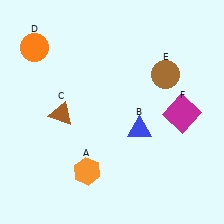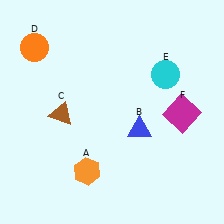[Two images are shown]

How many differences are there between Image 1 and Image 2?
There is 1 difference between the two images.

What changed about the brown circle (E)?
In Image 1, E is brown. In Image 2, it changed to cyan.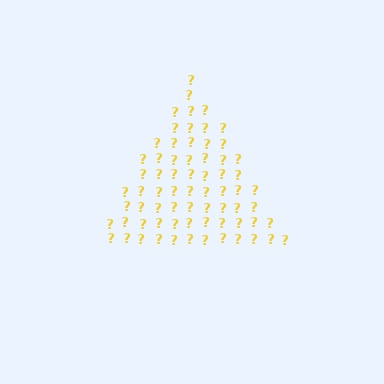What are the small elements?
The small elements are question marks.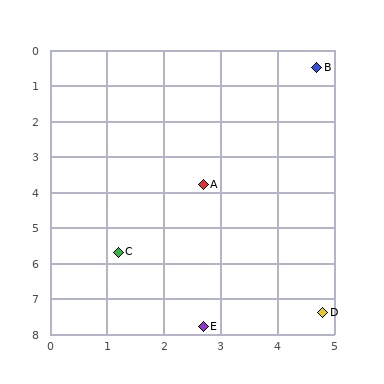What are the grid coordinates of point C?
Point C is at approximately (1.2, 5.7).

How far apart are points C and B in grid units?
Points C and B are about 6.3 grid units apart.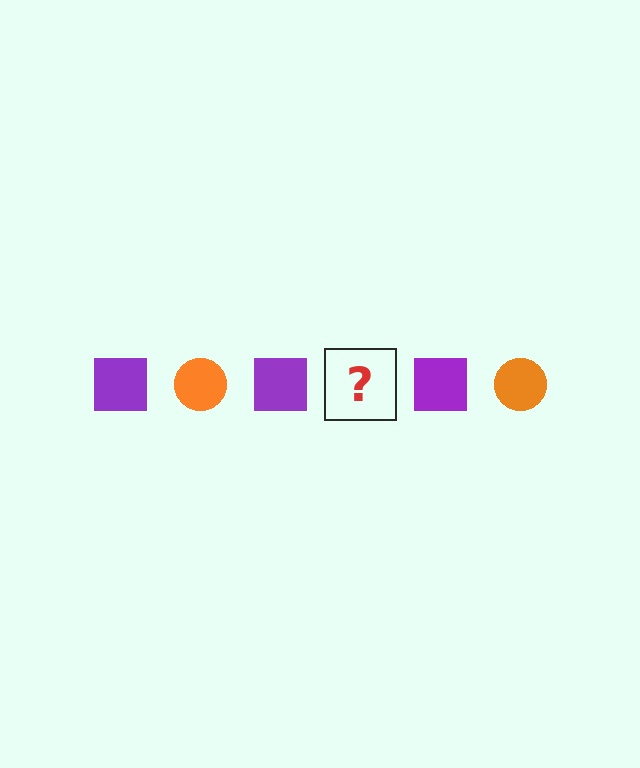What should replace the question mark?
The question mark should be replaced with an orange circle.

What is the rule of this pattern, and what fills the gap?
The rule is that the pattern alternates between purple square and orange circle. The gap should be filled with an orange circle.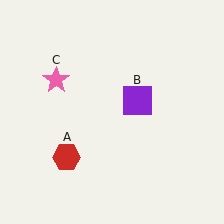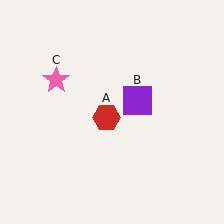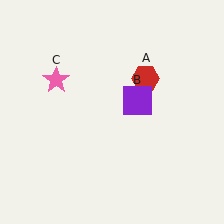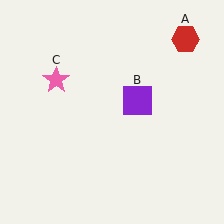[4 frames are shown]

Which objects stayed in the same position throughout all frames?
Purple square (object B) and pink star (object C) remained stationary.